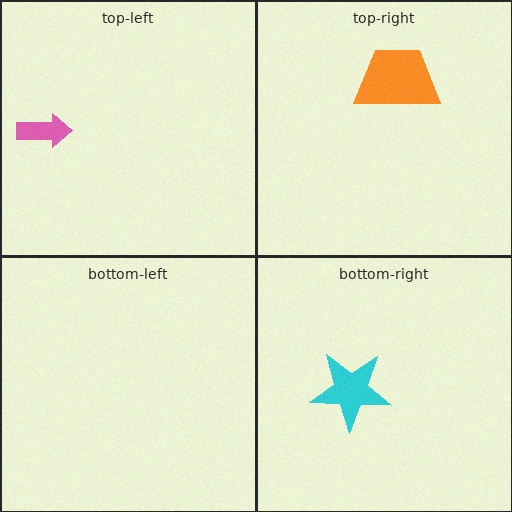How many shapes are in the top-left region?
1.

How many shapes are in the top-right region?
1.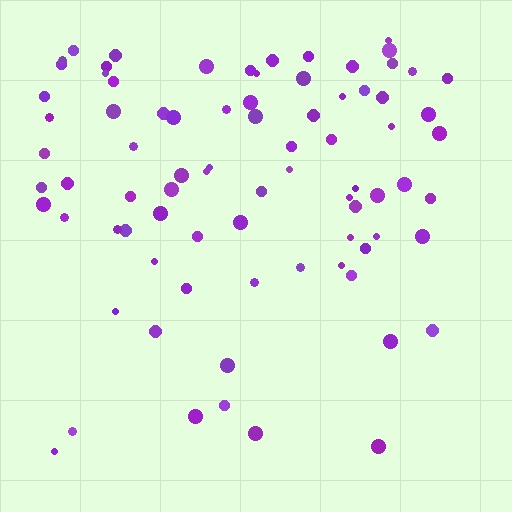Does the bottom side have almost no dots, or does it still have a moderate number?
Still a moderate number, just noticeably fewer than the top.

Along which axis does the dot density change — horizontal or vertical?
Vertical.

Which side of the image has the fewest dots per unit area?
The bottom.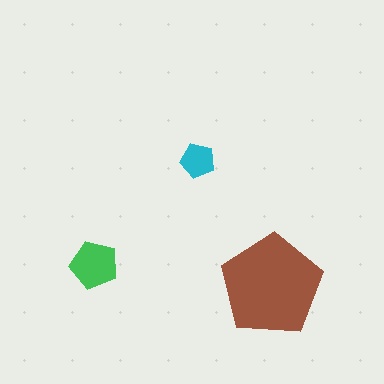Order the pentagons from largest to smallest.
the brown one, the green one, the cyan one.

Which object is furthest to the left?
The green pentagon is leftmost.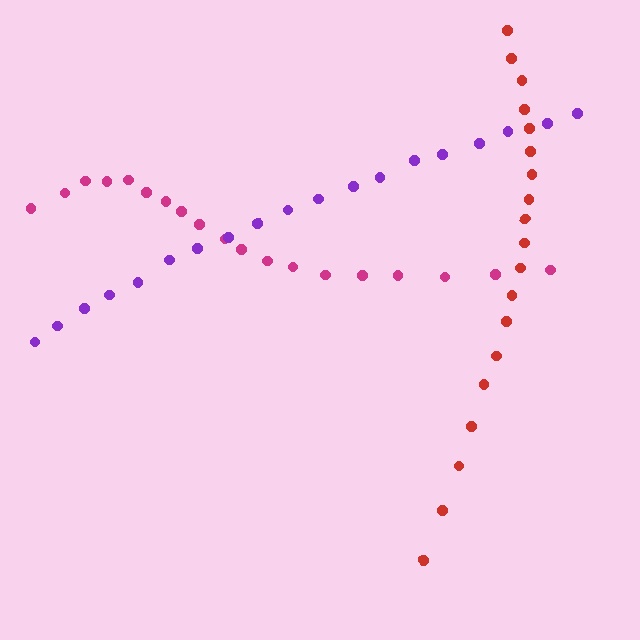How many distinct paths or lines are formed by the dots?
There are 3 distinct paths.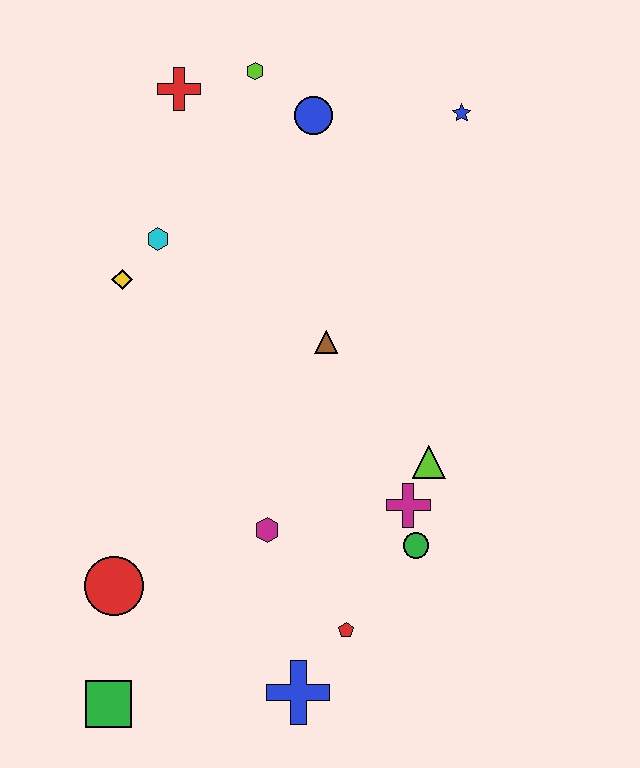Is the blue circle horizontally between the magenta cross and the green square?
Yes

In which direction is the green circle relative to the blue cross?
The green circle is above the blue cross.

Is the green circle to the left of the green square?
No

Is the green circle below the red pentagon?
No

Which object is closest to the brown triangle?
The lime triangle is closest to the brown triangle.